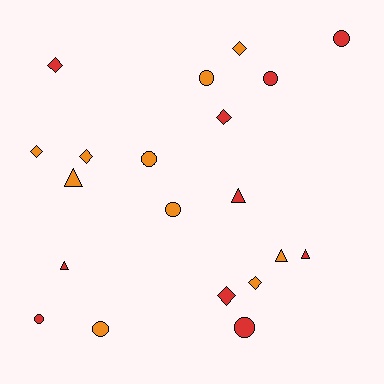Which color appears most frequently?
Red, with 10 objects.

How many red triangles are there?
There are 3 red triangles.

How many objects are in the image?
There are 20 objects.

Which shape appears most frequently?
Circle, with 8 objects.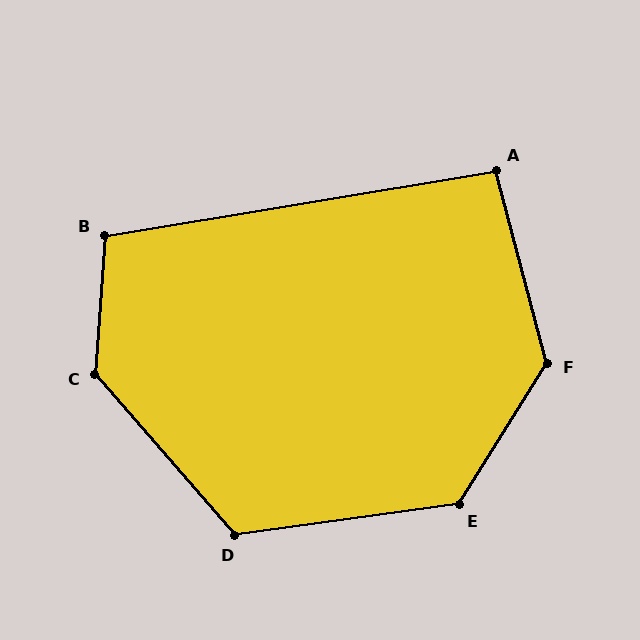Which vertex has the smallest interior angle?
A, at approximately 95 degrees.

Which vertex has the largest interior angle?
C, at approximately 135 degrees.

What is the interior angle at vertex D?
Approximately 123 degrees (obtuse).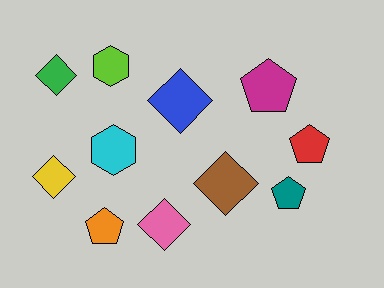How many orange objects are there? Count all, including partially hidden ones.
There is 1 orange object.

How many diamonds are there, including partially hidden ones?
There are 5 diamonds.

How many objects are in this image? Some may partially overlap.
There are 11 objects.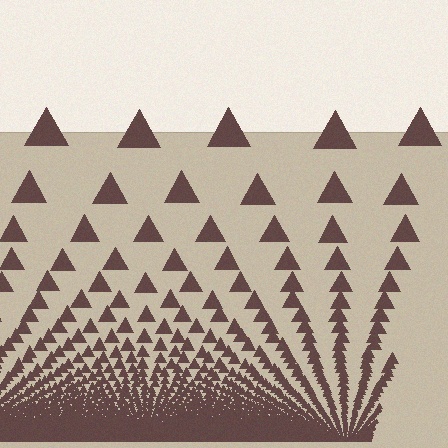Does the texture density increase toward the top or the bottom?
Density increases toward the bottom.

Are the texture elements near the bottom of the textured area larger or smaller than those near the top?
Smaller. The gradient is inverted — elements near the bottom are smaller and denser.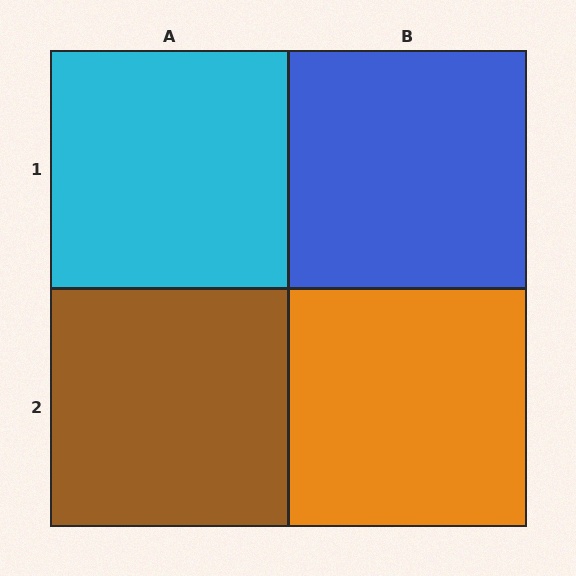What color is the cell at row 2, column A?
Brown.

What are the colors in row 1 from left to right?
Cyan, blue.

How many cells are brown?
1 cell is brown.